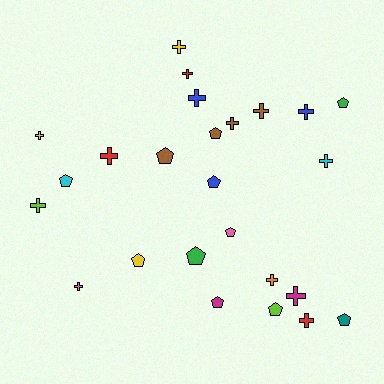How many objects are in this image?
There are 25 objects.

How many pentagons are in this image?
There are 11 pentagons.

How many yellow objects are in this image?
There are 3 yellow objects.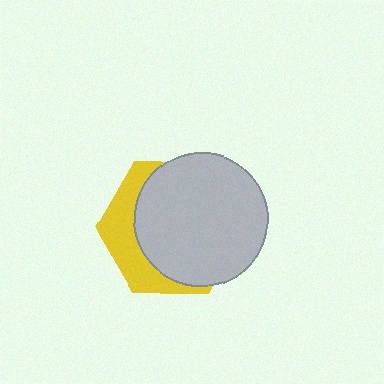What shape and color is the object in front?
The object in front is a light gray circle.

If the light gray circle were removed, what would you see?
You would see the complete yellow hexagon.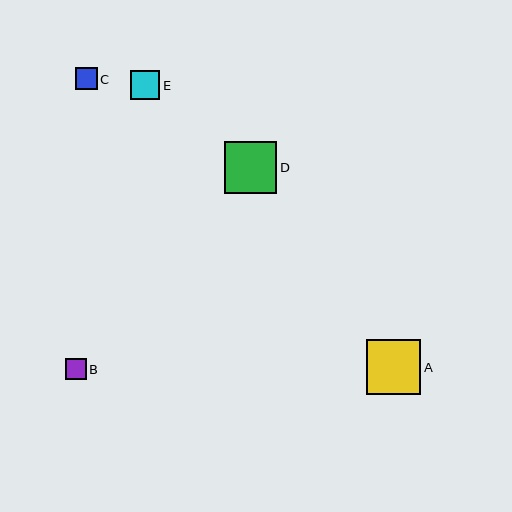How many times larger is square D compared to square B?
Square D is approximately 2.4 times the size of square B.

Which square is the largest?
Square A is the largest with a size of approximately 54 pixels.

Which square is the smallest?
Square B is the smallest with a size of approximately 21 pixels.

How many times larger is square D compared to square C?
Square D is approximately 2.4 times the size of square C.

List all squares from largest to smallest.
From largest to smallest: A, D, E, C, B.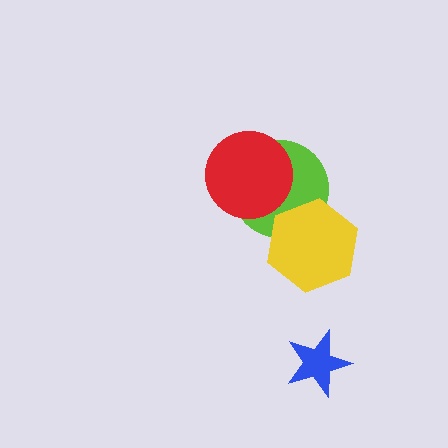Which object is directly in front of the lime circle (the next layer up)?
The red circle is directly in front of the lime circle.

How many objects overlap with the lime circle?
2 objects overlap with the lime circle.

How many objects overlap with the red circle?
1 object overlaps with the red circle.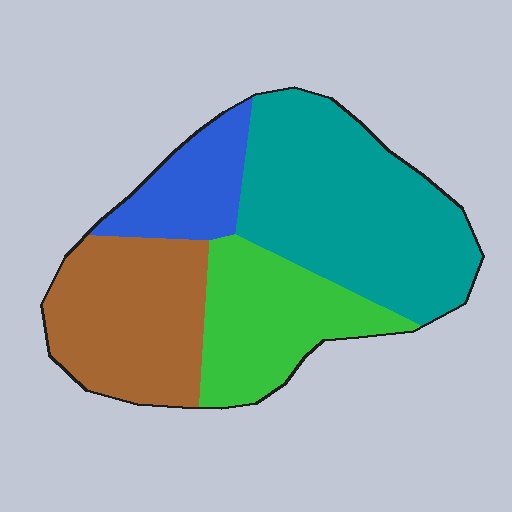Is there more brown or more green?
Brown.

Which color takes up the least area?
Blue, at roughly 15%.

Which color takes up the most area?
Teal, at roughly 40%.